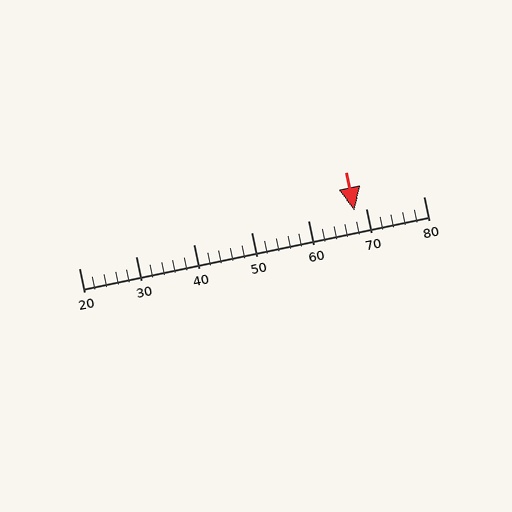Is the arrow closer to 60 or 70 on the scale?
The arrow is closer to 70.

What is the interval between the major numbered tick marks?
The major tick marks are spaced 10 units apart.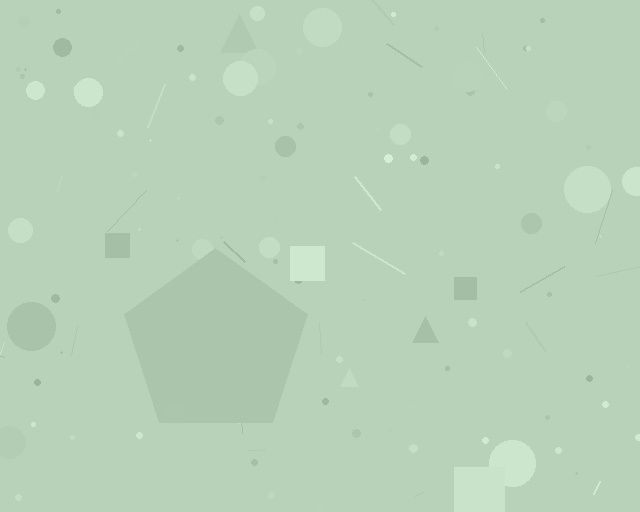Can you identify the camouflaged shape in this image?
The camouflaged shape is a pentagon.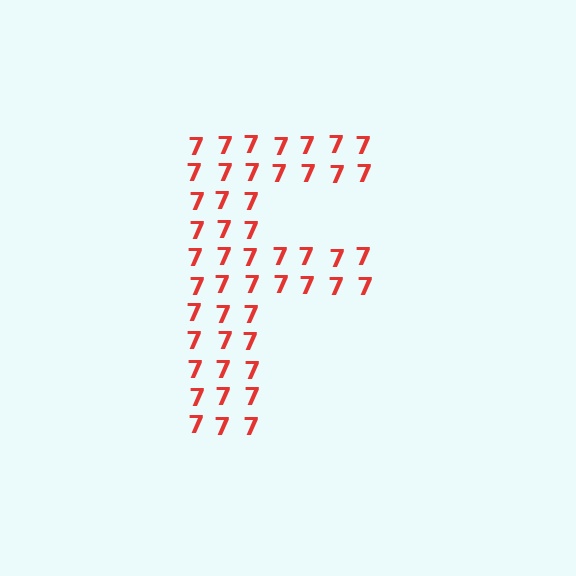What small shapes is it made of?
It is made of small digit 7's.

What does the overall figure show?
The overall figure shows the letter F.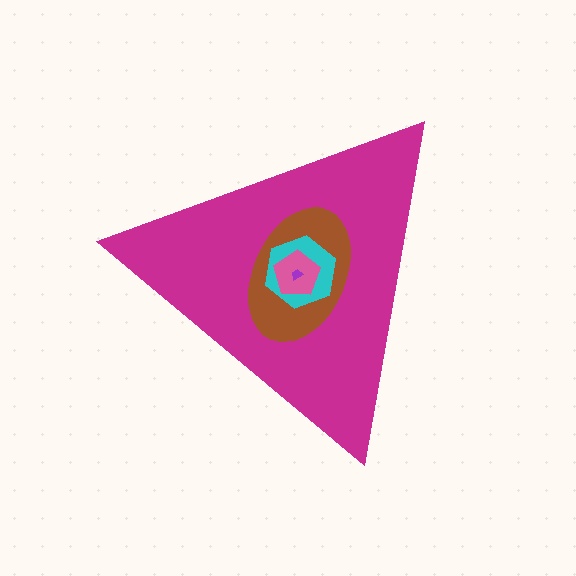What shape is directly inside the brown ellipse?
The cyan hexagon.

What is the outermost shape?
The magenta triangle.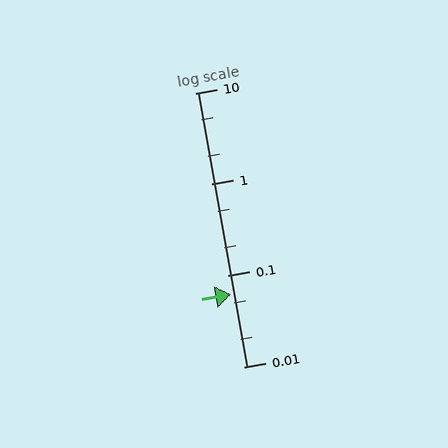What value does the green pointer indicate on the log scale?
The pointer indicates approximately 0.062.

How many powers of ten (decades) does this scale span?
The scale spans 3 decades, from 0.01 to 10.